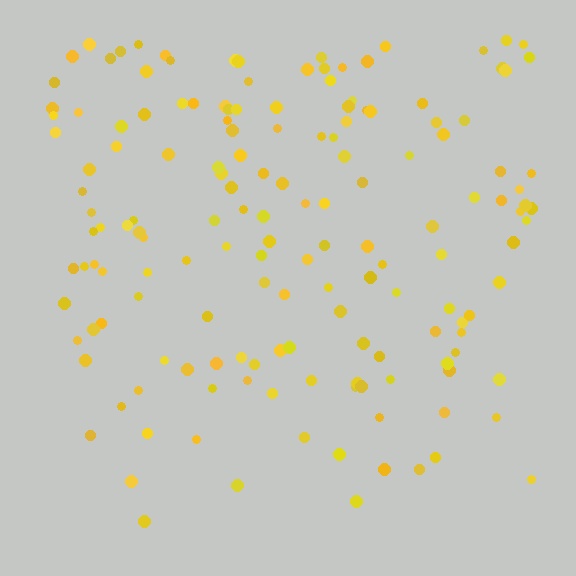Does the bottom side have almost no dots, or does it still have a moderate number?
Still a moderate number, just noticeably fewer than the top.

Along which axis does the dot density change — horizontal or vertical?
Vertical.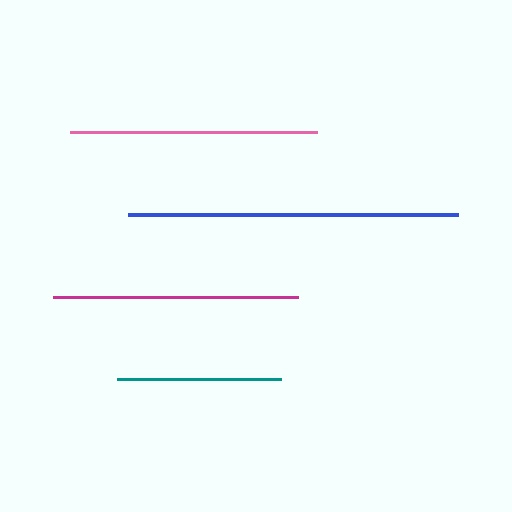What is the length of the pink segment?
The pink segment is approximately 247 pixels long.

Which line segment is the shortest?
The teal line is the shortest at approximately 165 pixels.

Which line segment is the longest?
The blue line is the longest at approximately 331 pixels.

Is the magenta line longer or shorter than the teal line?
The magenta line is longer than the teal line.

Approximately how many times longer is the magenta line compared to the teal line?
The magenta line is approximately 1.5 times the length of the teal line.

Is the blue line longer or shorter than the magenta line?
The blue line is longer than the magenta line.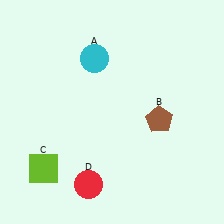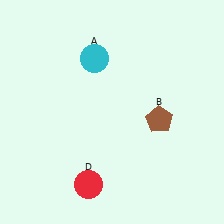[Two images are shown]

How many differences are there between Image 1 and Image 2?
There is 1 difference between the two images.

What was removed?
The lime square (C) was removed in Image 2.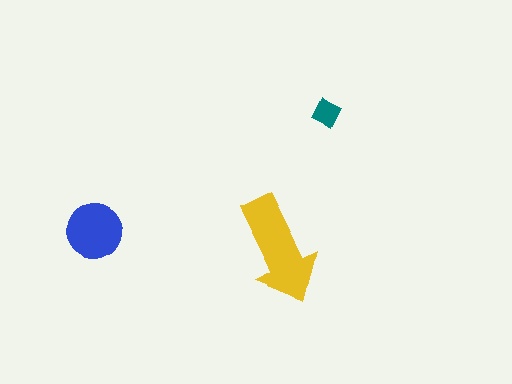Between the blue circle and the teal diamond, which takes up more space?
The blue circle.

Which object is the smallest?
The teal diamond.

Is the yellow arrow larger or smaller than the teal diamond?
Larger.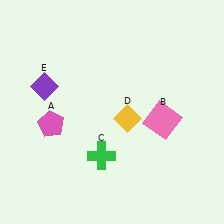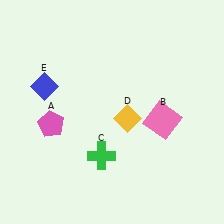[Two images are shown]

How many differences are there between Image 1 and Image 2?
There is 1 difference between the two images.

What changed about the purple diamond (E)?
In Image 1, E is purple. In Image 2, it changed to blue.